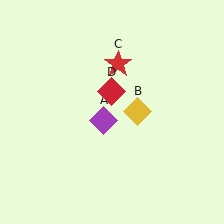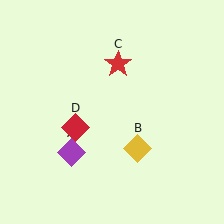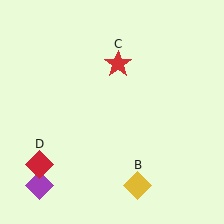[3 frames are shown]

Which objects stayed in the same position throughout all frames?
Red star (object C) remained stationary.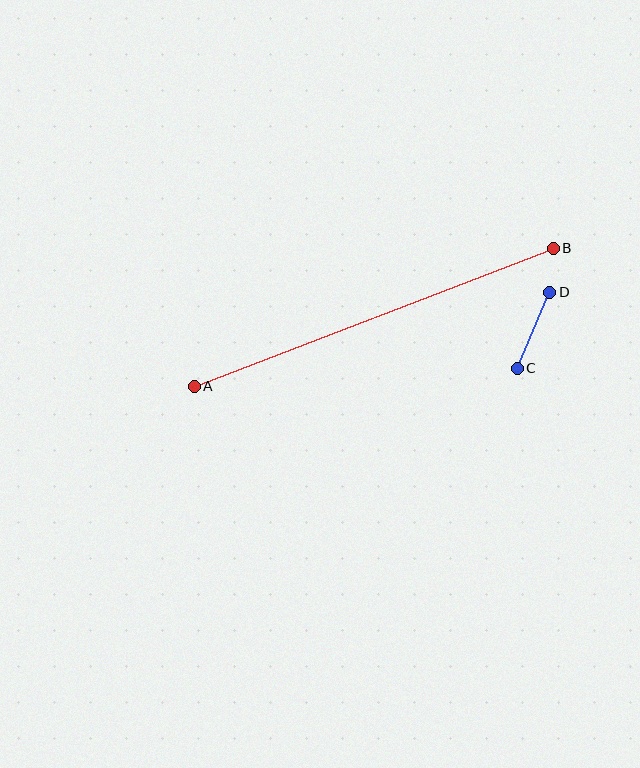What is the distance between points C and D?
The distance is approximately 83 pixels.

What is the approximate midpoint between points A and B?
The midpoint is at approximately (374, 317) pixels.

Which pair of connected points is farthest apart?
Points A and B are farthest apart.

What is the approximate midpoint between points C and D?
The midpoint is at approximately (533, 330) pixels.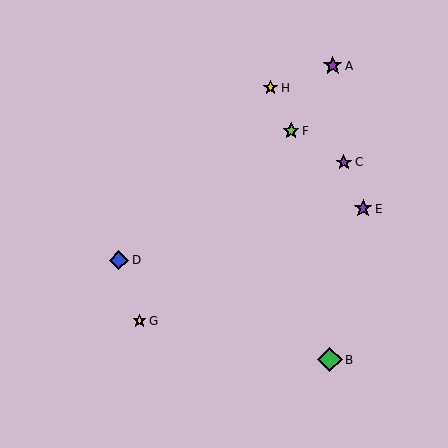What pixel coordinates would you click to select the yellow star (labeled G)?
Click at (140, 321) to select the yellow star G.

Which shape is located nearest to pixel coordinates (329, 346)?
The green diamond (labeled B) at (330, 360) is nearest to that location.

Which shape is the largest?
The green diamond (labeled B) is the largest.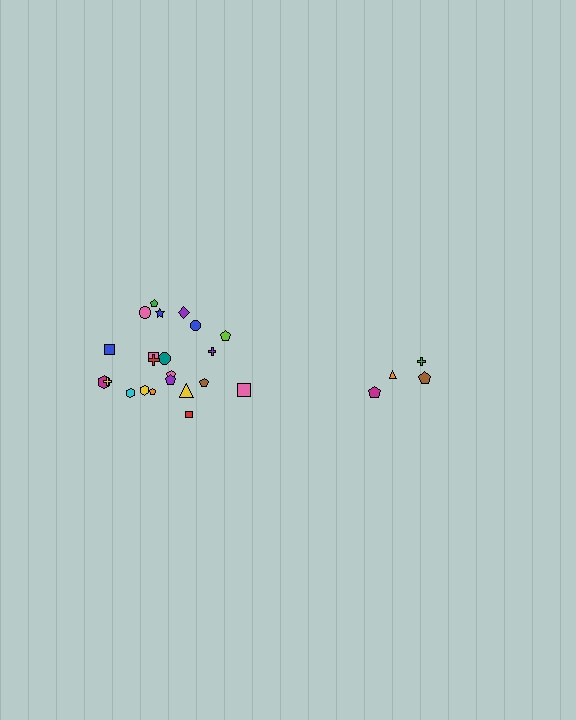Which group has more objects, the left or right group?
The left group.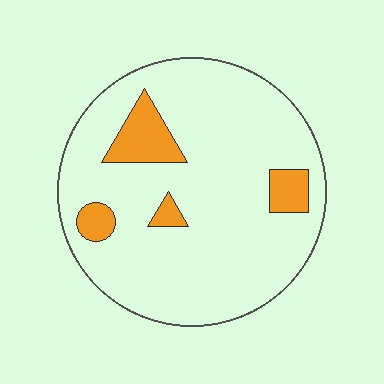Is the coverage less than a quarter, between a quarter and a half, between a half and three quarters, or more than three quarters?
Less than a quarter.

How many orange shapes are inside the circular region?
4.